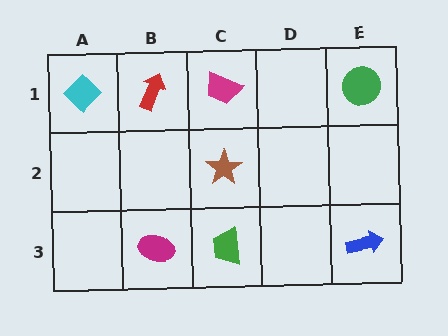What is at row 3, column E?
A blue arrow.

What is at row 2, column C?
A brown star.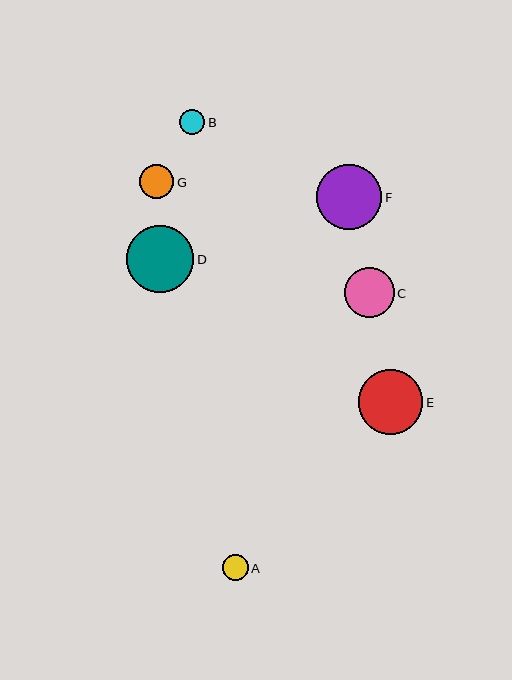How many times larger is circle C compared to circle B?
Circle C is approximately 2.0 times the size of circle B.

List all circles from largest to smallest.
From largest to smallest: D, F, E, C, G, A, B.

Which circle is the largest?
Circle D is the largest with a size of approximately 67 pixels.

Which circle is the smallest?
Circle B is the smallest with a size of approximately 25 pixels.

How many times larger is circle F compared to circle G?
Circle F is approximately 1.9 times the size of circle G.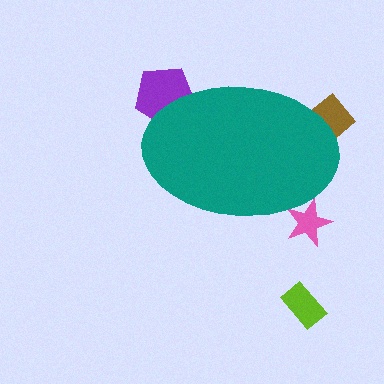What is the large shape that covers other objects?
A teal ellipse.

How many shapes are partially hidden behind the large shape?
3 shapes are partially hidden.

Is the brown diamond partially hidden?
Yes, the brown diamond is partially hidden behind the teal ellipse.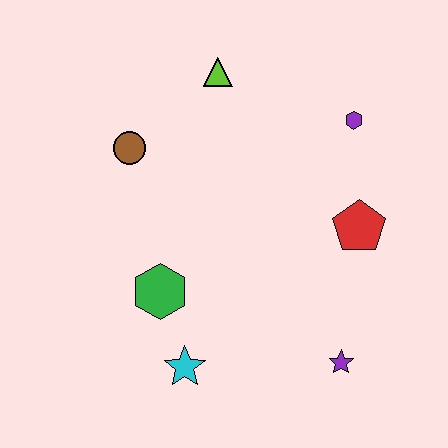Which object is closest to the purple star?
The red pentagon is closest to the purple star.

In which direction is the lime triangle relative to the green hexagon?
The lime triangle is above the green hexagon.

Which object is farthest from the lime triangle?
The purple star is farthest from the lime triangle.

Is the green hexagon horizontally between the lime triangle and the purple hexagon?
No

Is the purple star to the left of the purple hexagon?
Yes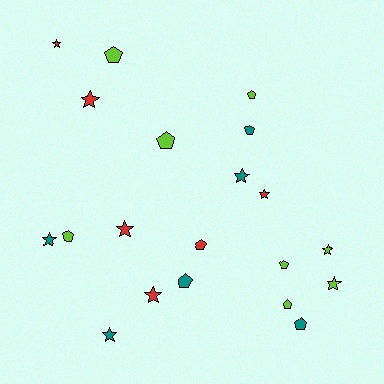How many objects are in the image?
There are 20 objects.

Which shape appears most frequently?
Star, with 10 objects.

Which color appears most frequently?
Lime, with 8 objects.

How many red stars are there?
There are 5 red stars.